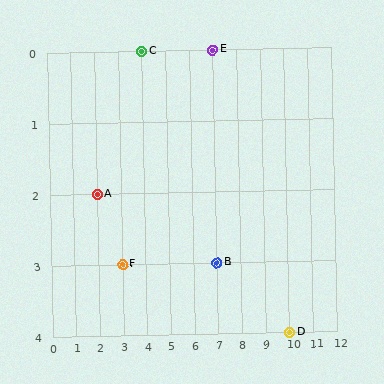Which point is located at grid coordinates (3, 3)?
Point F is at (3, 3).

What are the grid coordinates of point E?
Point E is at grid coordinates (7, 0).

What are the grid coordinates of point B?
Point B is at grid coordinates (7, 3).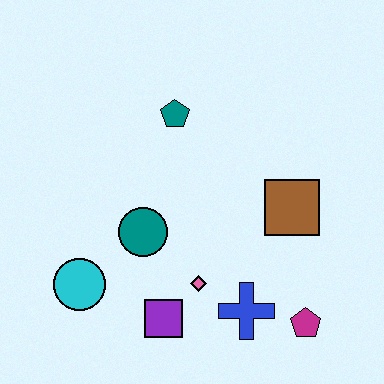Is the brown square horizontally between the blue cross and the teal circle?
No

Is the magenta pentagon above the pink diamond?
No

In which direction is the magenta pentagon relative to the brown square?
The magenta pentagon is below the brown square.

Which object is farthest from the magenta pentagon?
The teal pentagon is farthest from the magenta pentagon.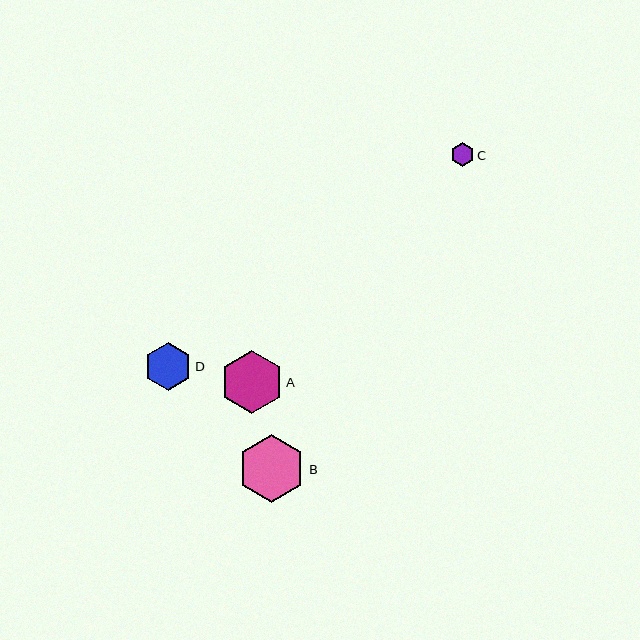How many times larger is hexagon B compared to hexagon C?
Hexagon B is approximately 2.9 times the size of hexagon C.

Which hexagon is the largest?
Hexagon B is the largest with a size of approximately 68 pixels.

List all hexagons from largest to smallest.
From largest to smallest: B, A, D, C.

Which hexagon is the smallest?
Hexagon C is the smallest with a size of approximately 24 pixels.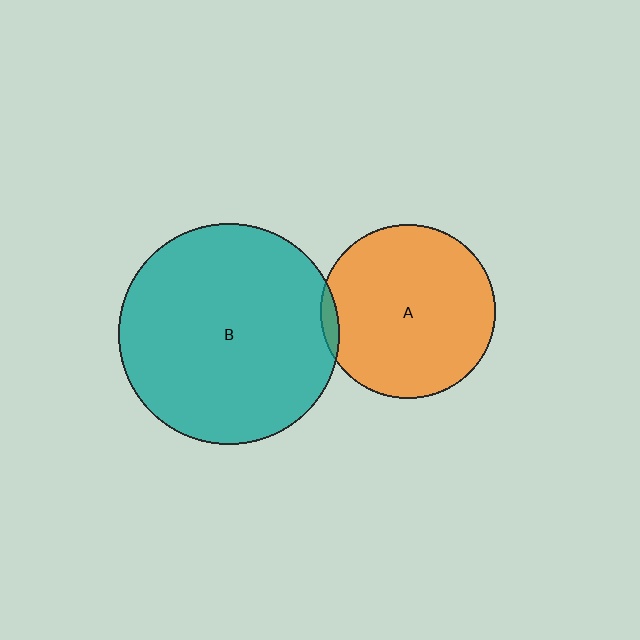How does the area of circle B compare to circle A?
Approximately 1.6 times.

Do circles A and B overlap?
Yes.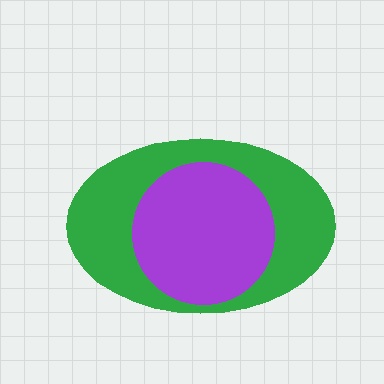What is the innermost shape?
The purple circle.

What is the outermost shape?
The green ellipse.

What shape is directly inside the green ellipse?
The purple circle.